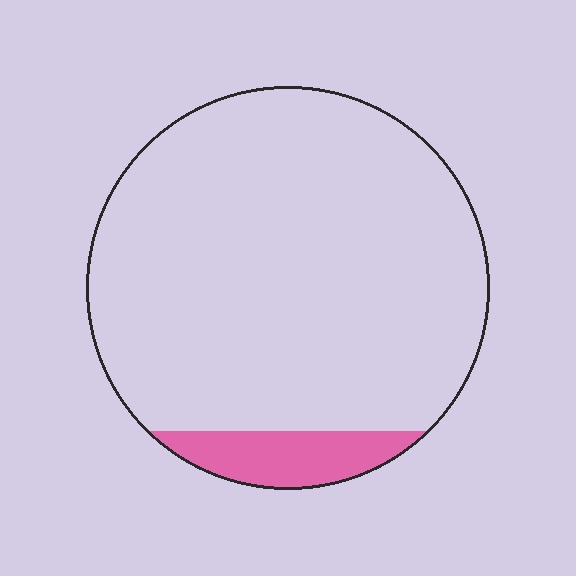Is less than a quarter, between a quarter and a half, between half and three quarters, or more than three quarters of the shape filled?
Less than a quarter.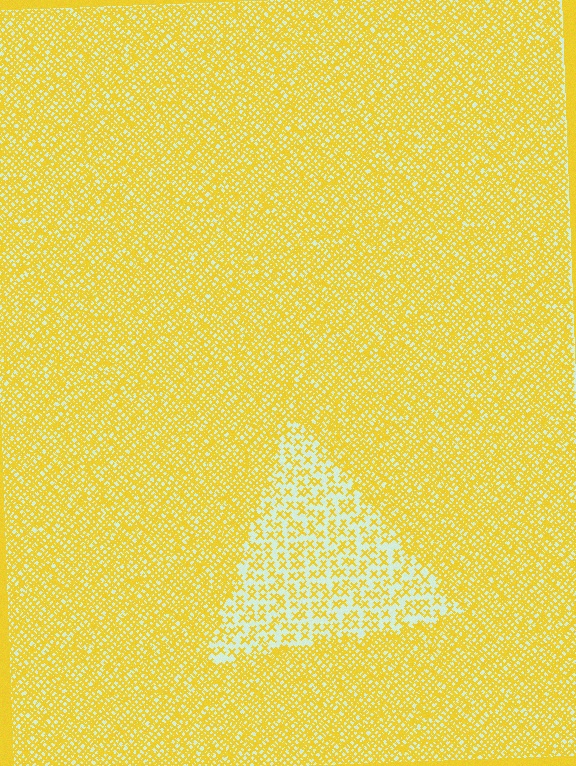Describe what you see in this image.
The image contains small yellow elements arranged at two different densities. A triangle-shaped region is visible where the elements are less densely packed than the surrounding area.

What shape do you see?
I see a triangle.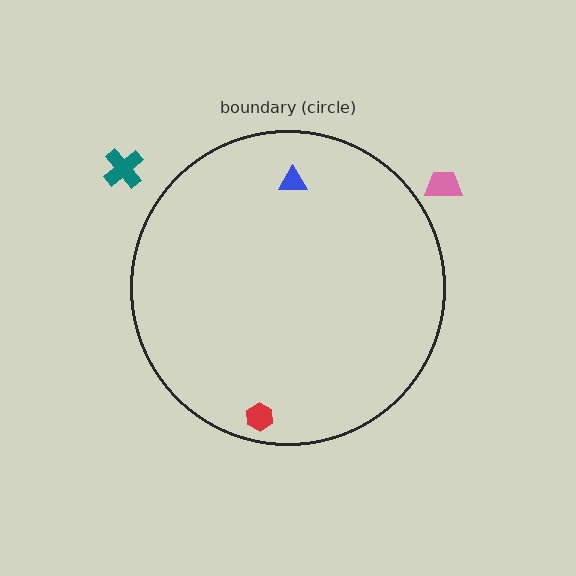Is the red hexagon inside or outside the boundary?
Inside.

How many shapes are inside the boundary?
2 inside, 2 outside.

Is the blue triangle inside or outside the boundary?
Inside.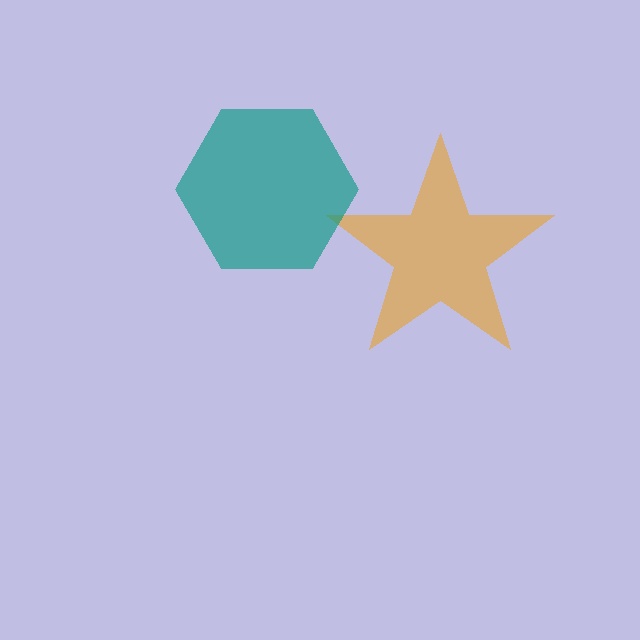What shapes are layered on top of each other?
The layered shapes are: an orange star, a teal hexagon.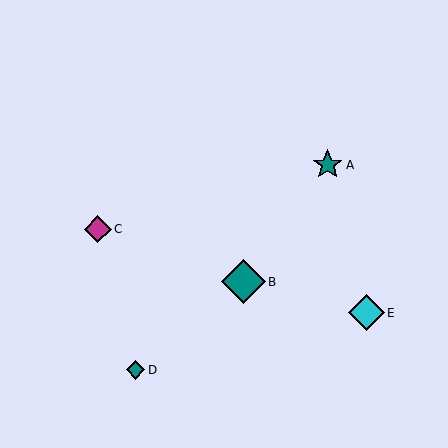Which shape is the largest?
The teal diamond (labeled B) is the largest.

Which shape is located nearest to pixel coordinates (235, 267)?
The teal diamond (labeled B) at (243, 282) is nearest to that location.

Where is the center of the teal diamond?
The center of the teal diamond is at (243, 282).